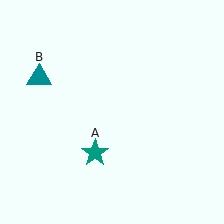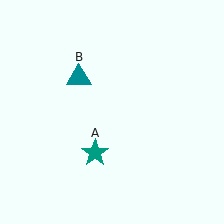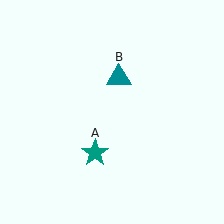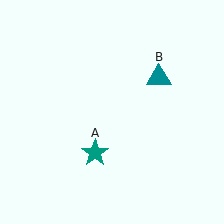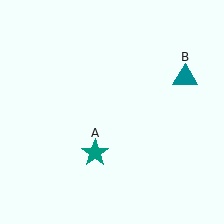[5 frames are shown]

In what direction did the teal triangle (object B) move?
The teal triangle (object B) moved right.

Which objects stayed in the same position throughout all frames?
Teal star (object A) remained stationary.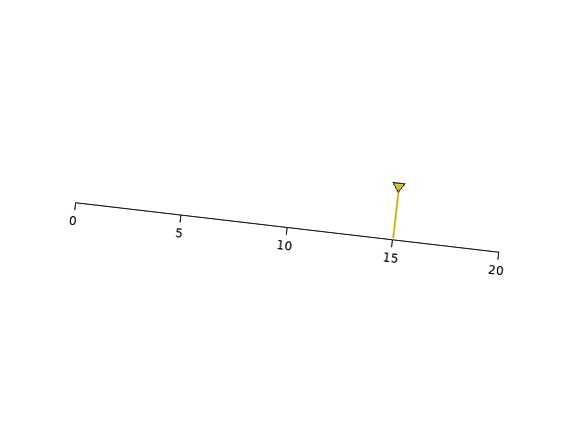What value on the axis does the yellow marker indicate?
The marker indicates approximately 15.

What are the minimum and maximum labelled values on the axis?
The axis runs from 0 to 20.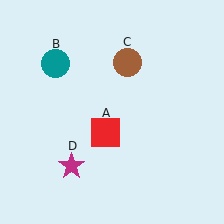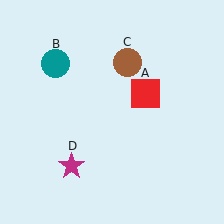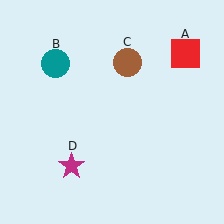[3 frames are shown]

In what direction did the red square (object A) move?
The red square (object A) moved up and to the right.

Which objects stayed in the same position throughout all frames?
Teal circle (object B) and brown circle (object C) and magenta star (object D) remained stationary.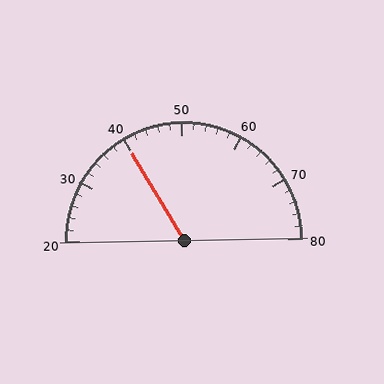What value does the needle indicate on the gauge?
The needle indicates approximately 40.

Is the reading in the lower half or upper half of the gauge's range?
The reading is in the lower half of the range (20 to 80).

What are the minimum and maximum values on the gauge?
The gauge ranges from 20 to 80.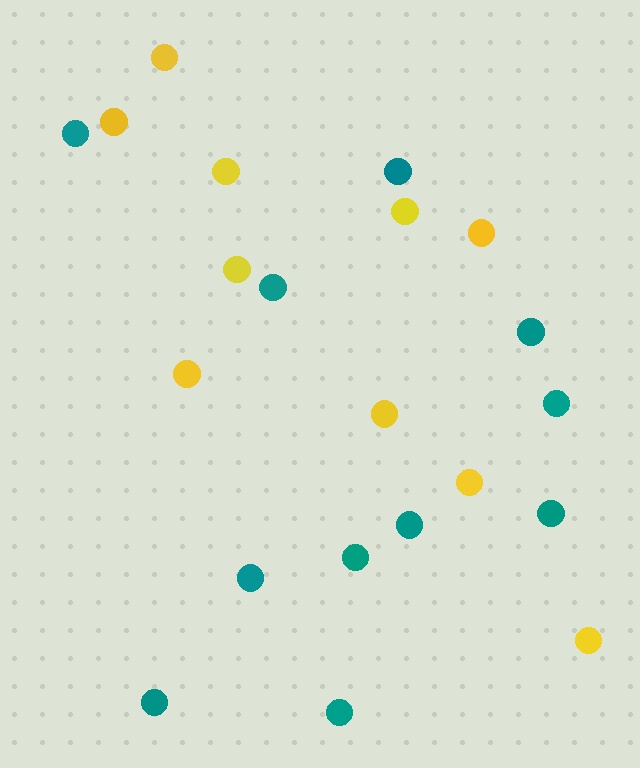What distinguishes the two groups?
There are 2 groups: one group of teal circles (11) and one group of yellow circles (10).